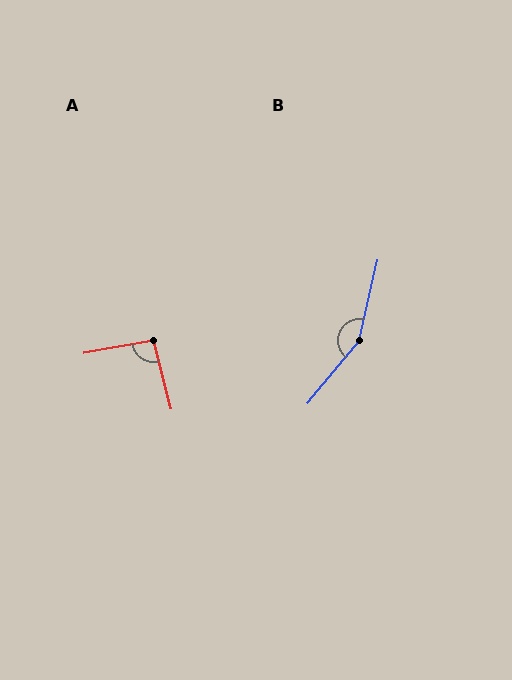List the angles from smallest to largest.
A (94°), B (154°).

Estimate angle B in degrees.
Approximately 154 degrees.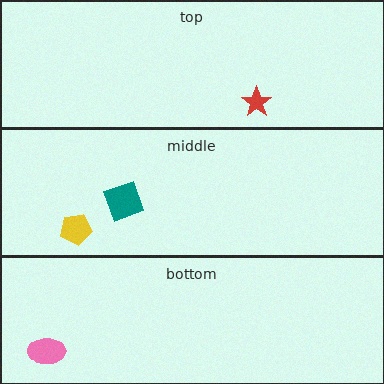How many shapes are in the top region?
1.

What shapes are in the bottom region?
The pink ellipse.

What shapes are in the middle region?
The teal square, the yellow pentagon.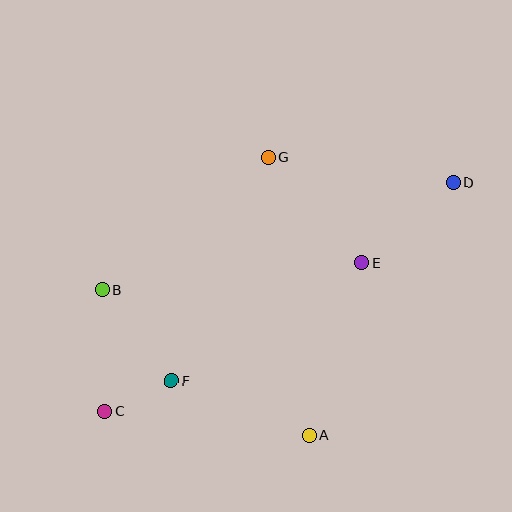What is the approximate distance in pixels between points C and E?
The distance between C and E is approximately 297 pixels.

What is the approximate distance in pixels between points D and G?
The distance between D and G is approximately 186 pixels.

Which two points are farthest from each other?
Points C and D are farthest from each other.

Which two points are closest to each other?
Points C and F are closest to each other.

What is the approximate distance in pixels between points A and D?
The distance between A and D is approximately 290 pixels.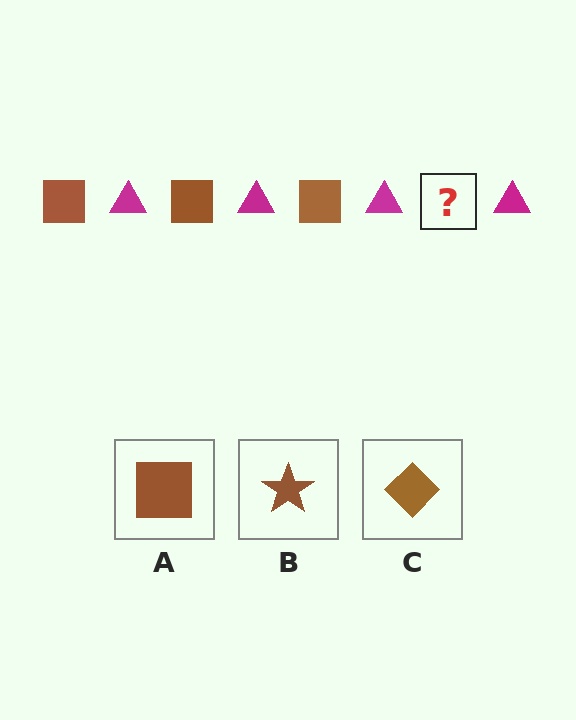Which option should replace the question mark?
Option A.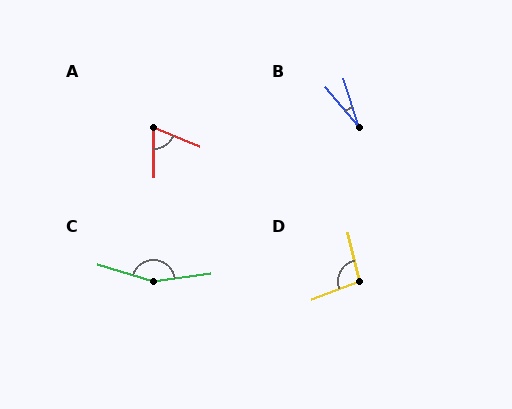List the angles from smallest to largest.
B (23°), A (67°), D (97°), C (154°).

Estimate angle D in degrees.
Approximately 97 degrees.